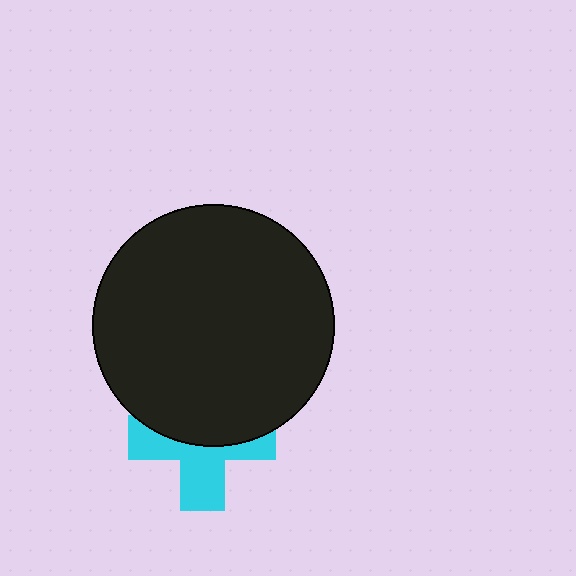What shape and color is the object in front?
The object in front is a black circle.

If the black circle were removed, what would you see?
You would see the complete cyan cross.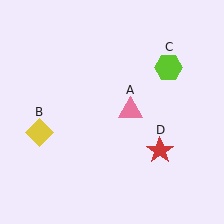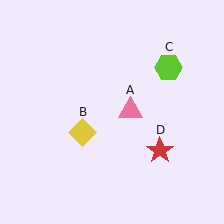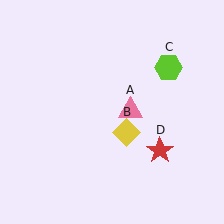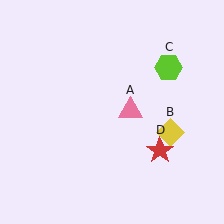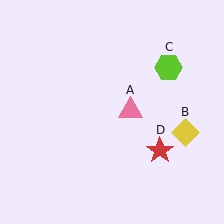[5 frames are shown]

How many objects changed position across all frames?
1 object changed position: yellow diamond (object B).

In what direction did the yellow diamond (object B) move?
The yellow diamond (object B) moved right.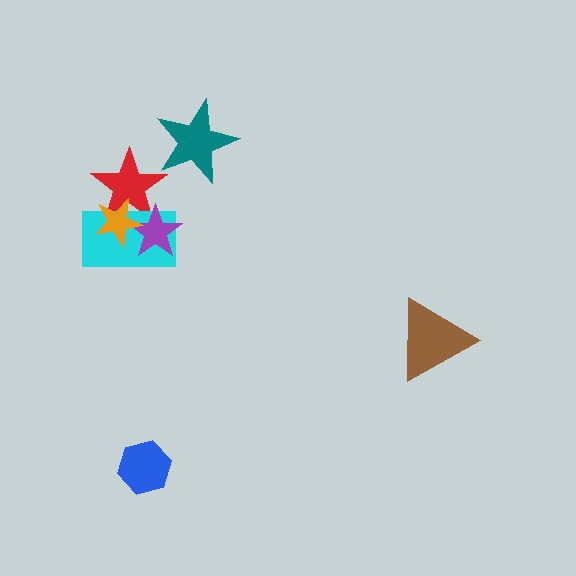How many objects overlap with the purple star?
3 objects overlap with the purple star.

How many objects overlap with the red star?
3 objects overlap with the red star.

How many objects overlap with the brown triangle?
0 objects overlap with the brown triangle.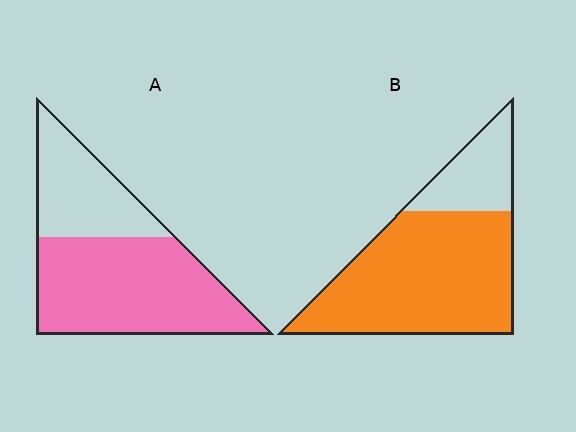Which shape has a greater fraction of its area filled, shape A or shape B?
Shape B.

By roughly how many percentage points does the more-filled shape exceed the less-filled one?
By roughly 10 percentage points (B over A).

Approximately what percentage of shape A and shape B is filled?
A is approximately 65% and B is approximately 75%.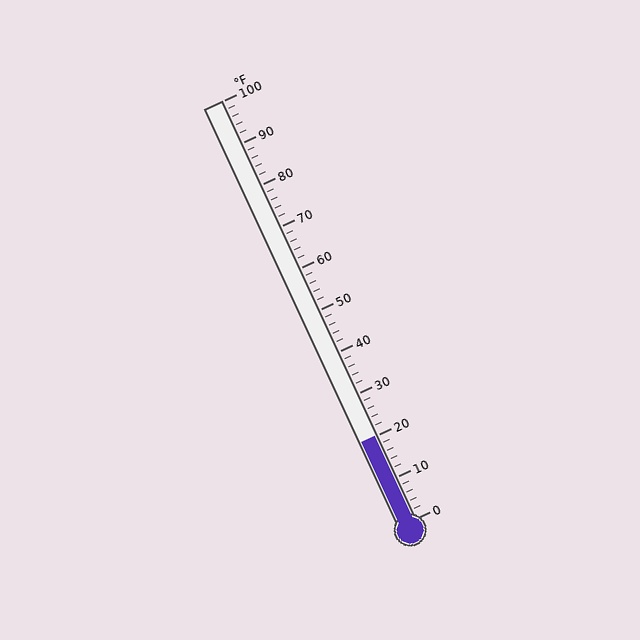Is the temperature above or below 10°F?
The temperature is above 10°F.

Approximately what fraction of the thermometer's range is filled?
The thermometer is filled to approximately 20% of its range.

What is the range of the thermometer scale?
The thermometer scale ranges from 0°F to 100°F.